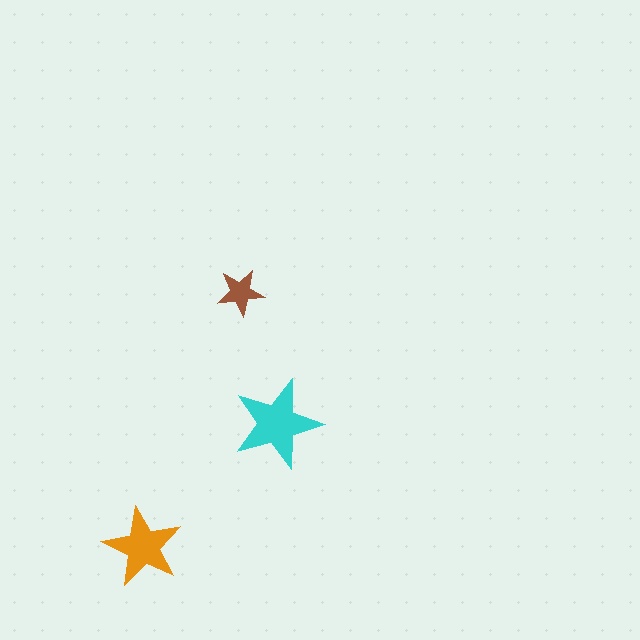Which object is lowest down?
The orange star is bottommost.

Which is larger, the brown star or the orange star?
The orange one.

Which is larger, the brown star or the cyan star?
The cyan one.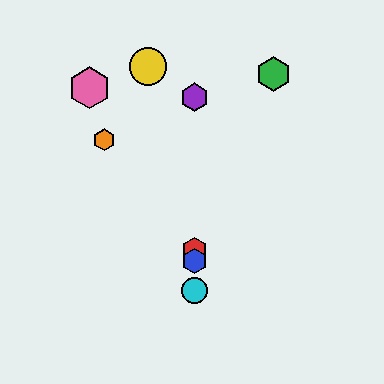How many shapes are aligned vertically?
4 shapes (the red hexagon, the blue hexagon, the purple hexagon, the cyan circle) are aligned vertically.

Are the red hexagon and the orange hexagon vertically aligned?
No, the red hexagon is at x≈195 and the orange hexagon is at x≈104.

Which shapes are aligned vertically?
The red hexagon, the blue hexagon, the purple hexagon, the cyan circle are aligned vertically.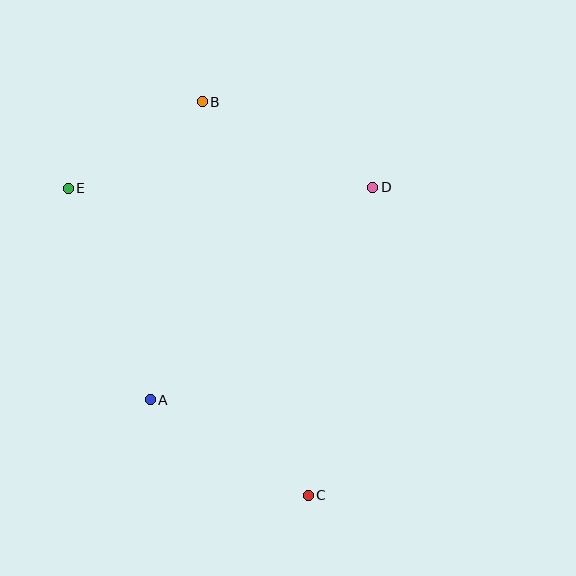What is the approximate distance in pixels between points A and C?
The distance between A and C is approximately 184 pixels.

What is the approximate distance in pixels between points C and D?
The distance between C and D is approximately 314 pixels.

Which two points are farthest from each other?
Points B and C are farthest from each other.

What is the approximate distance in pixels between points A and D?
The distance between A and D is approximately 307 pixels.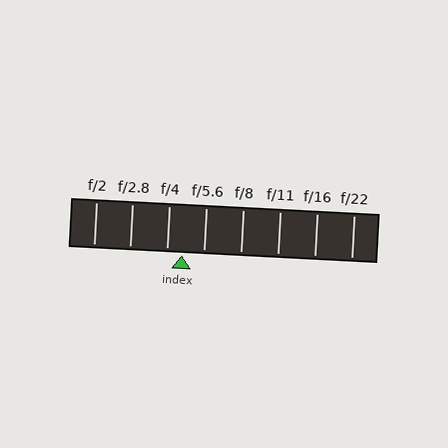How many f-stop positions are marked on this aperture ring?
There are 8 f-stop positions marked.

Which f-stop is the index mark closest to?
The index mark is closest to f/4.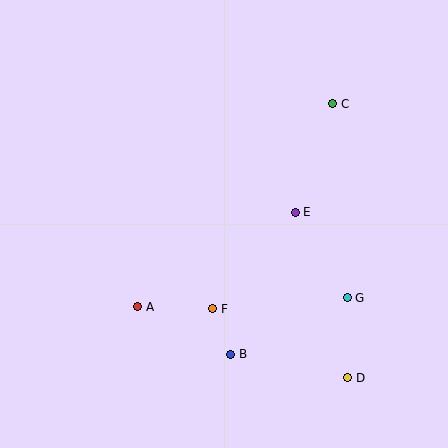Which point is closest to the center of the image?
Point E at (295, 212) is closest to the center.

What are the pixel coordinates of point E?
Point E is at (295, 212).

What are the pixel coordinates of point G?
Point G is at (347, 298).